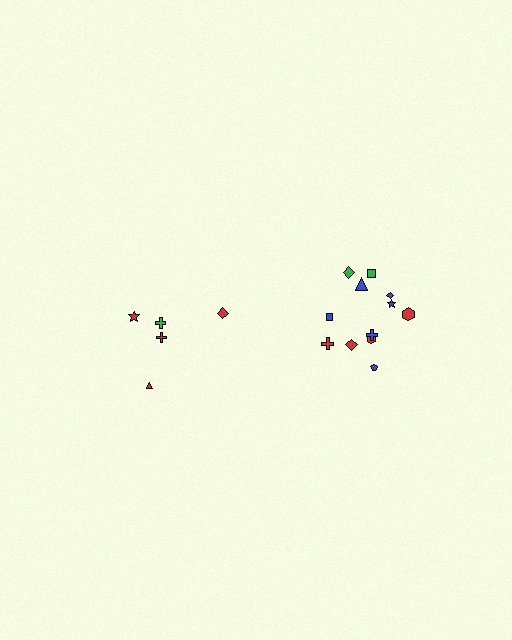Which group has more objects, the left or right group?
The right group.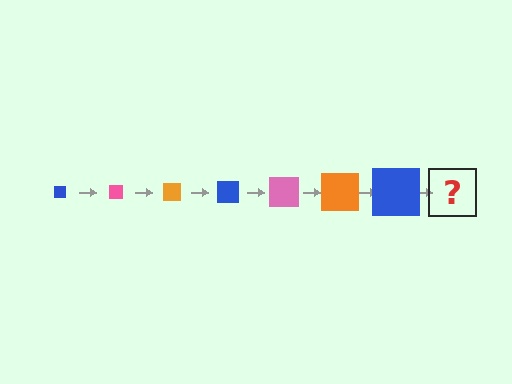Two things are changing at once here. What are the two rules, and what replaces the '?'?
The two rules are that the square grows larger each step and the color cycles through blue, pink, and orange. The '?' should be a pink square, larger than the previous one.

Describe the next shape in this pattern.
It should be a pink square, larger than the previous one.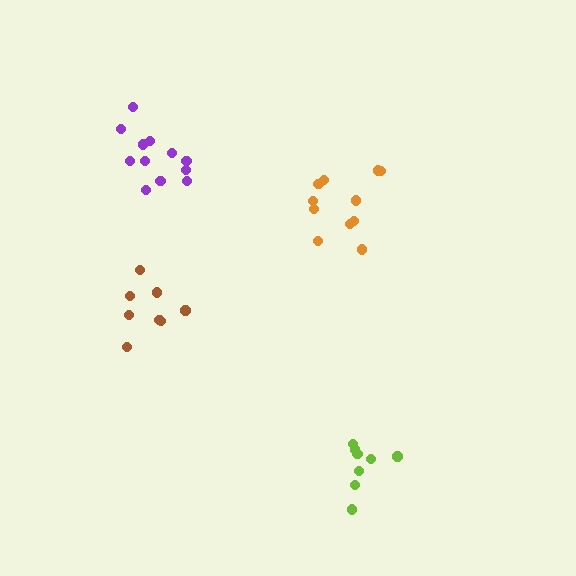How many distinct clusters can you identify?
There are 4 distinct clusters.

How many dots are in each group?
Group 1: 11 dots, Group 2: 12 dots, Group 3: 8 dots, Group 4: 8 dots (39 total).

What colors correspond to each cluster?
The clusters are colored: orange, purple, brown, lime.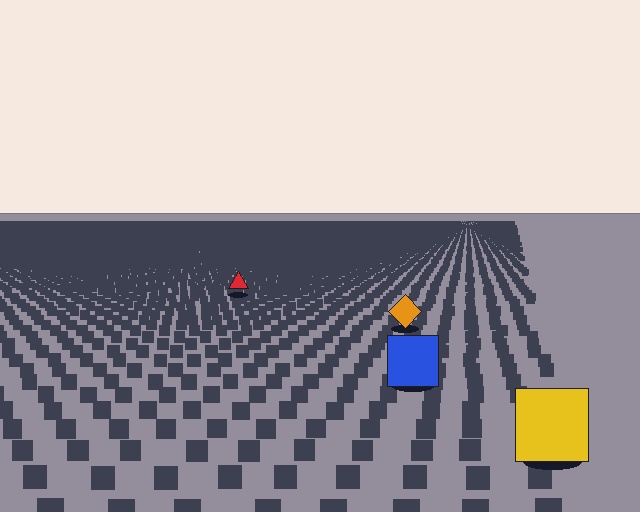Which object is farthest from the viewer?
The red triangle is farthest from the viewer. It appears smaller and the ground texture around it is denser.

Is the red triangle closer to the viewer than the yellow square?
No. The yellow square is closer — you can tell from the texture gradient: the ground texture is coarser near it.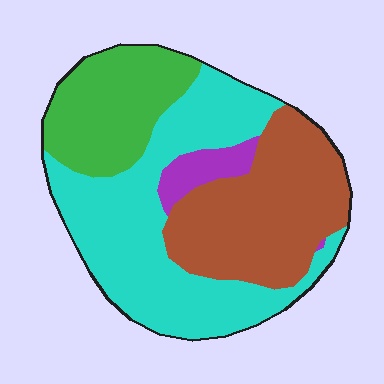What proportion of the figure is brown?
Brown takes up between a sixth and a third of the figure.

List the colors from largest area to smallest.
From largest to smallest: cyan, brown, green, purple.